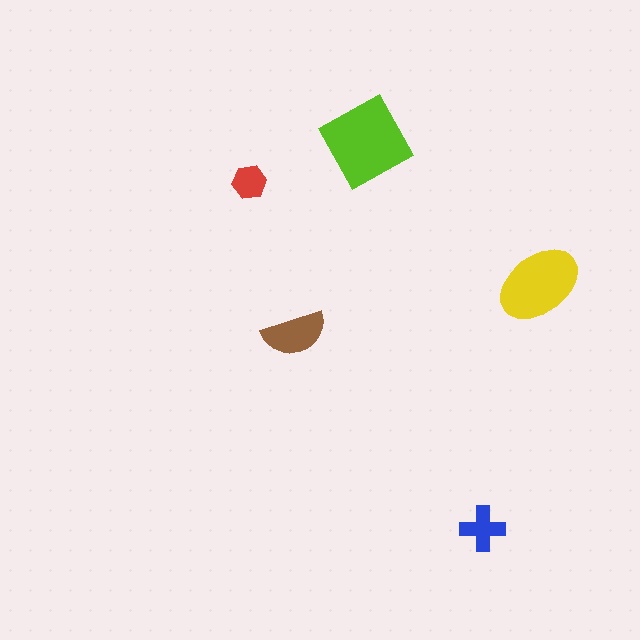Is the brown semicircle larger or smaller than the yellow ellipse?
Smaller.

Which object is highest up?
The lime square is topmost.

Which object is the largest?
The lime square.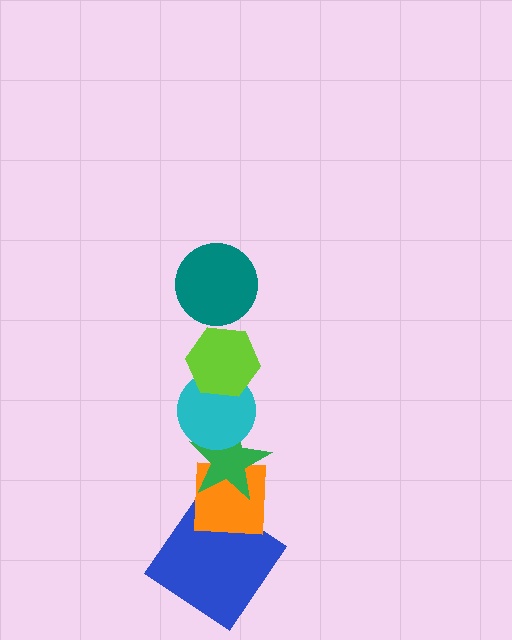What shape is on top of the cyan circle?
The lime hexagon is on top of the cyan circle.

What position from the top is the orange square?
The orange square is 5th from the top.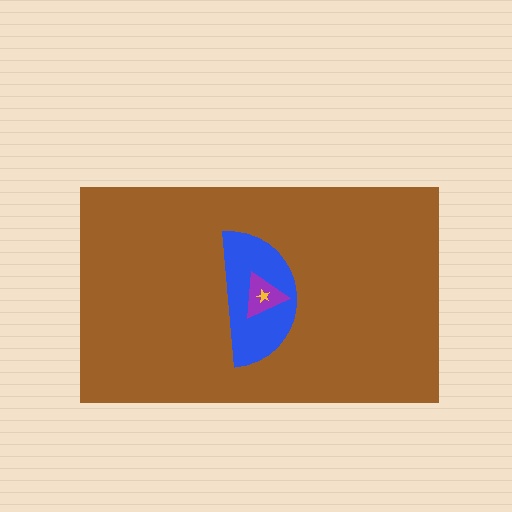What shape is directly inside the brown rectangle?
The blue semicircle.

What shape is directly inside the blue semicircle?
The purple triangle.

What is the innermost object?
The yellow star.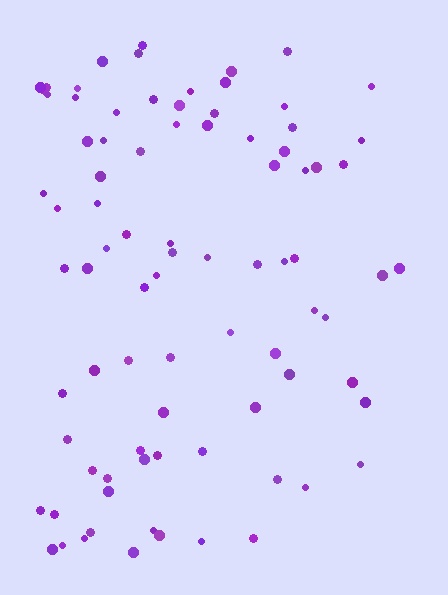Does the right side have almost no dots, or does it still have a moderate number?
Still a moderate number, just noticeably fewer than the left.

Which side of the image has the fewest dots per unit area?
The right.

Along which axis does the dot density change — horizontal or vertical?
Horizontal.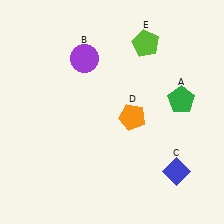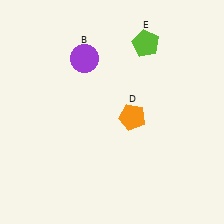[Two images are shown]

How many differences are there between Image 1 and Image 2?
There are 2 differences between the two images.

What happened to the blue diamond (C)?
The blue diamond (C) was removed in Image 2. It was in the bottom-right area of Image 1.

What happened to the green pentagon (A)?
The green pentagon (A) was removed in Image 2. It was in the top-right area of Image 1.